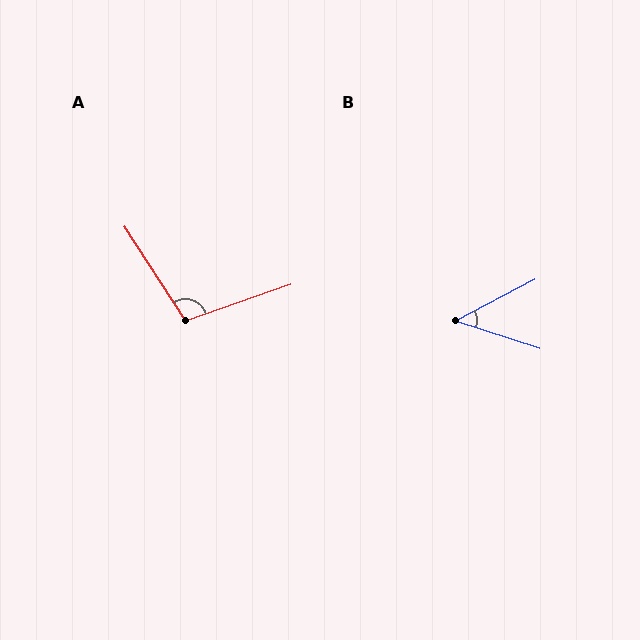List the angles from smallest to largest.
B (45°), A (104°).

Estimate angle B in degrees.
Approximately 45 degrees.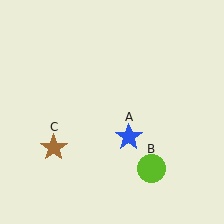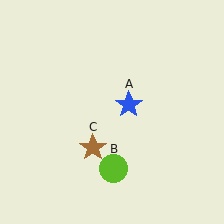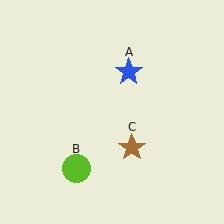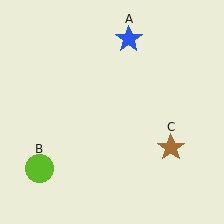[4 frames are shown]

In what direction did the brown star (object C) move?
The brown star (object C) moved right.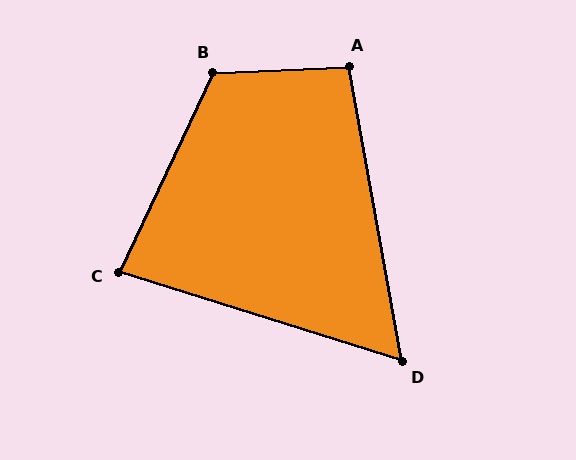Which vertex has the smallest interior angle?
D, at approximately 62 degrees.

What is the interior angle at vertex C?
Approximately 82 degrees (acute).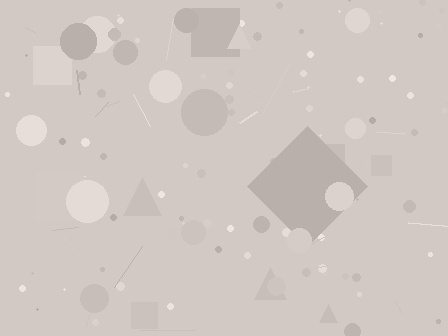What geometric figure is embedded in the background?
A diamond is embedded in the background.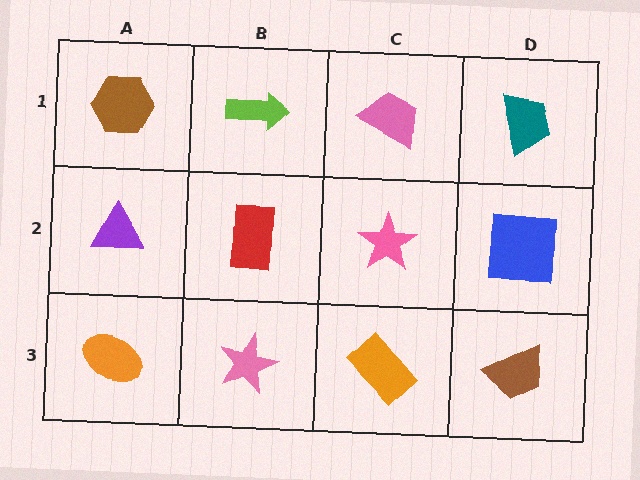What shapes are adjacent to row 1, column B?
A red rectangle (row 2, column B), a brown hexagon (row 1, column A), a pink trapezoid (row 1, column C).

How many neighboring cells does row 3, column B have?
3.